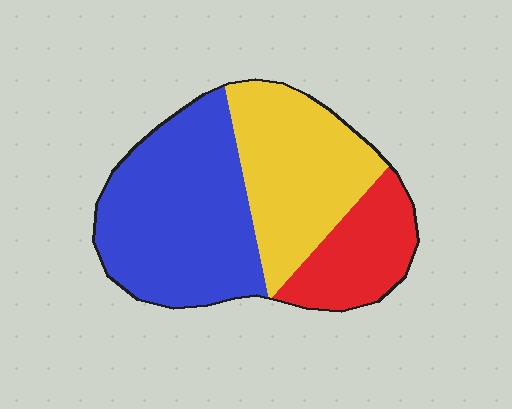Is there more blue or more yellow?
Blue.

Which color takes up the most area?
Blue, at roughly 45%.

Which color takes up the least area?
Red, at roughly 20%.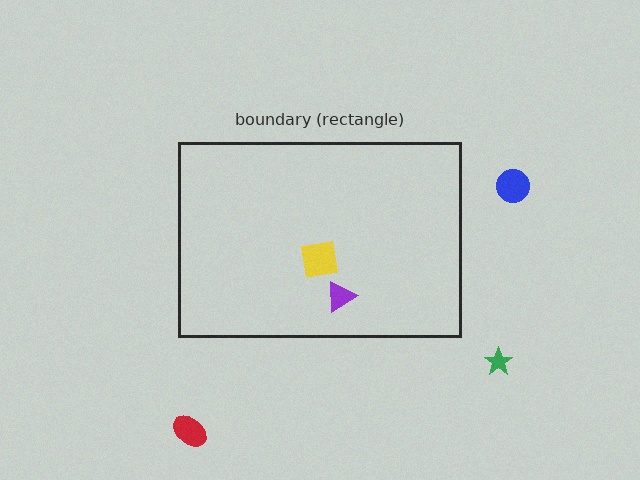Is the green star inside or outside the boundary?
Outside.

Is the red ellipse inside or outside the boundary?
Outside.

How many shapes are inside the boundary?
2 inside, 3 outside.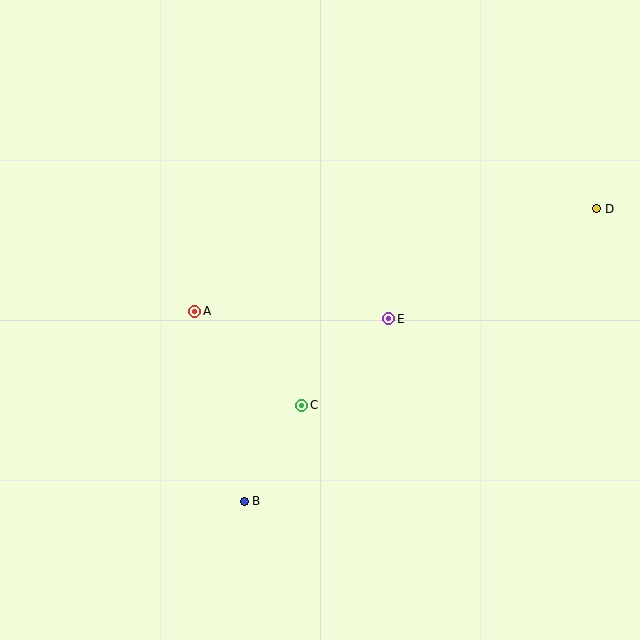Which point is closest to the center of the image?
Point E at (389, 319) is closest to the center.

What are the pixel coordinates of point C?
Point C is at (302, 405).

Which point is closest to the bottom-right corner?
Point E is closest to the bottom-right corner.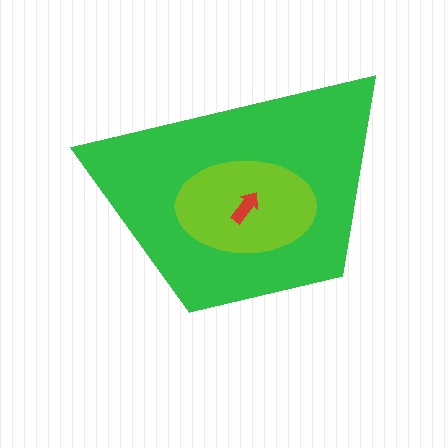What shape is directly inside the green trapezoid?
The lime ellipse.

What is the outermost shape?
The green trapezoid.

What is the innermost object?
The red arrow.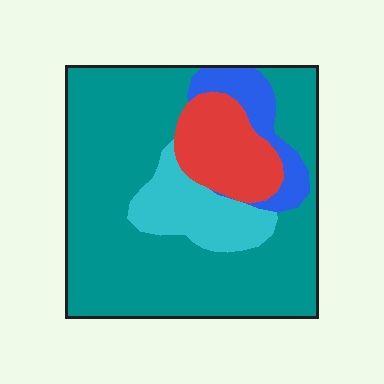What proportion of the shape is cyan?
Cyan takes up about one eighth (1/8) of the shape.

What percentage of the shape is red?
Red covers roughly 15% of the shape.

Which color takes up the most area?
Teal, at roughly 65%.